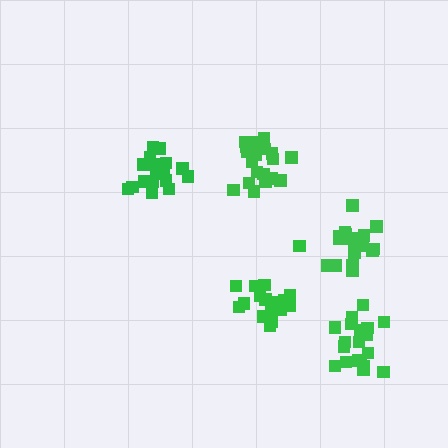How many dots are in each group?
Group 1: 19 dots, Group 2: 21 dots, Group 3: 20 dots, Group 4: 20 dots, Group 5: 19 dots (99 total).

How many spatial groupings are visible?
There are 5 spatial groupings.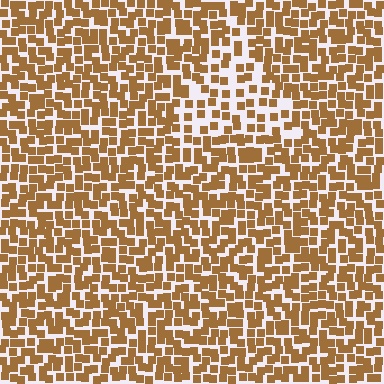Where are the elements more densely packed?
The elements are more densely packed outside the triangle boundary.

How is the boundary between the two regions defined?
The boundary is defined by a change in element density (approximately 1.8x ratio). All elements are the same color, size, and shape.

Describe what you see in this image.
The image contains small brown elements arranged at two different densities. A triangle-shaped region is visible where the elements are less densely packed than the surrounding area.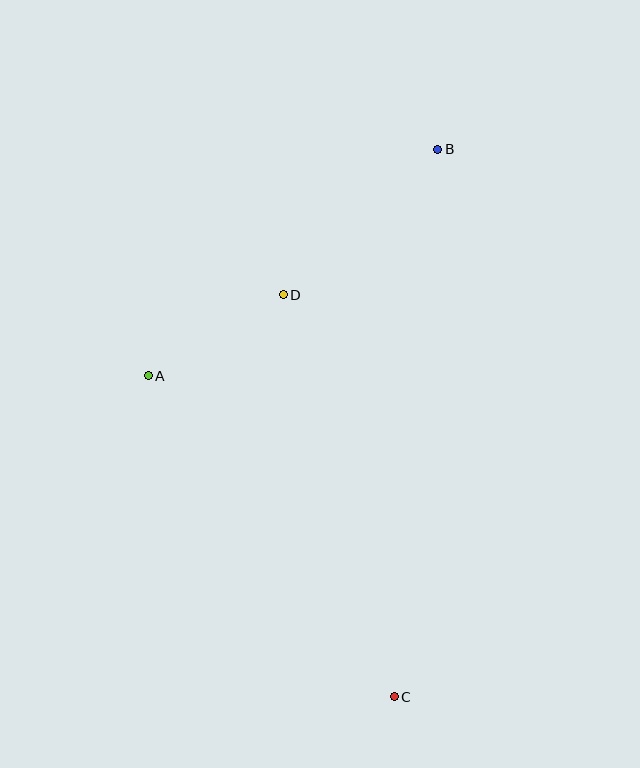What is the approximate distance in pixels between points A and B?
The distance between A and B is approximately 368 pixels.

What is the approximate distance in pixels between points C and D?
The distance between C and D is approximately 417 pixels.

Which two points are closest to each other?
Points A and D are closest to each other.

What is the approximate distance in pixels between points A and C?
The distance between A and C is approximately 405 pixels.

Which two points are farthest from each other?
Points B and C are farthest from each other.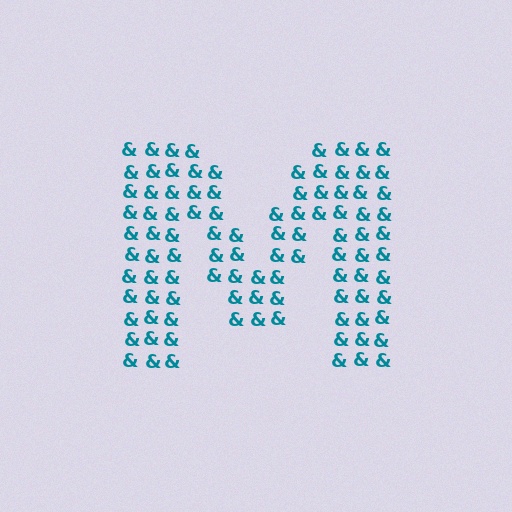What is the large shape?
The large shape is the letter M.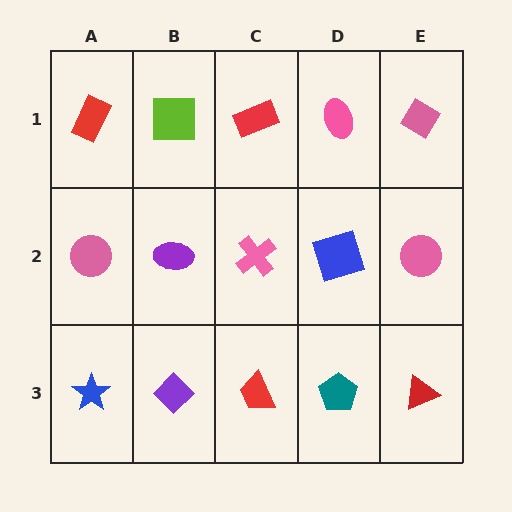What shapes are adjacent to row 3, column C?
A pink cross (row 2, column C), a purple diamond (row 3, column B), a teal pentagon (row 3, column D).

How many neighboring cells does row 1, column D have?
3.